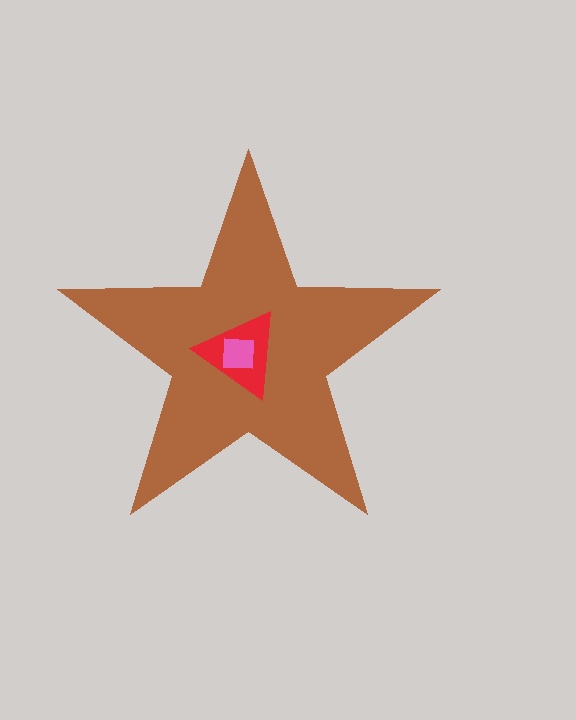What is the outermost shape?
The brown star.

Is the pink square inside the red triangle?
Yes.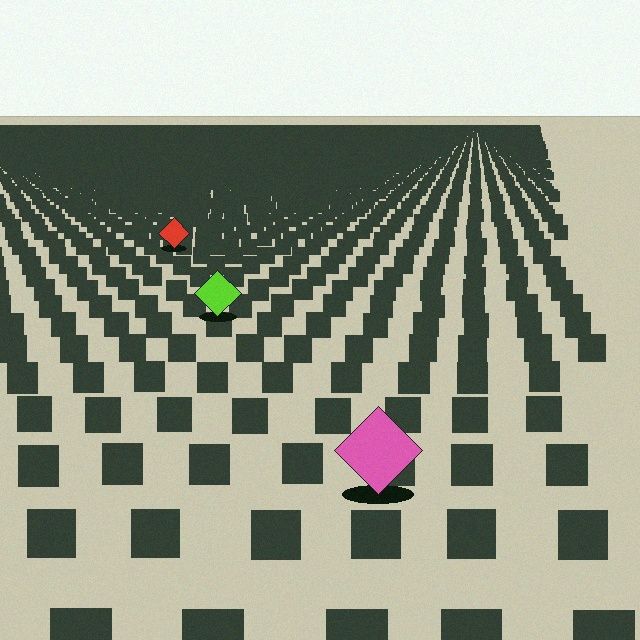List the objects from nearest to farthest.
From nearest to farthest: the pink diamond, the lime diamond, the red diamond.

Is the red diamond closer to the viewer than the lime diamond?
No. The lime diamond is closer — you can tell from the texture gradient: the ground texture is coarser near it.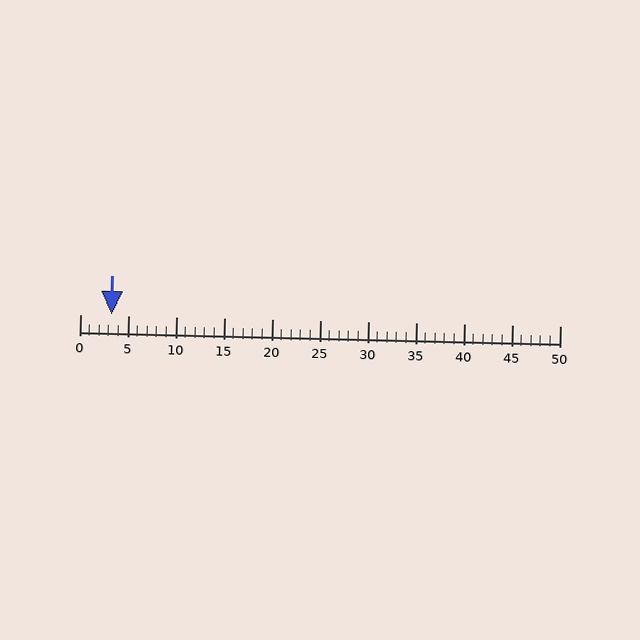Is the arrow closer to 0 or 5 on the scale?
The arrow is closer to 5.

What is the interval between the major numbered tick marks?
The major tick marks are spaced 5 units apart.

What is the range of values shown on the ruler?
The ruler shows values from 0 to 50.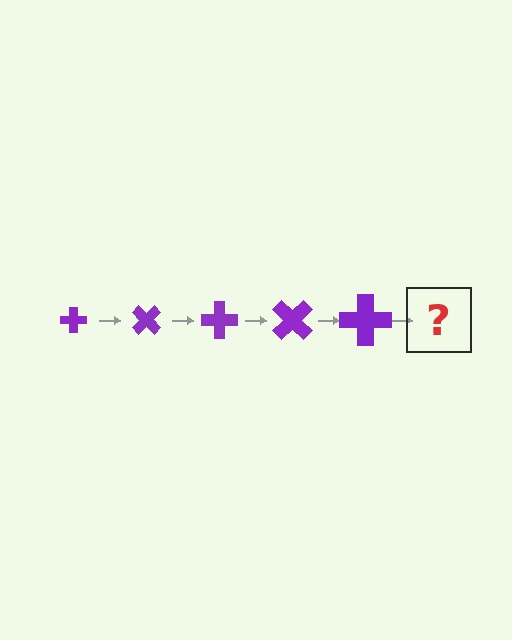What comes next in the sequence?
The next element should be a cross, larger than the previous one and rotated 225 degrees from the start.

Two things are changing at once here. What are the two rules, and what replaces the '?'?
The two rules are that the cross grows larger each step and it rotates 45 degrees each step. The '?' should be a cross, larger than the previous one and rotated 225 degrees from the start.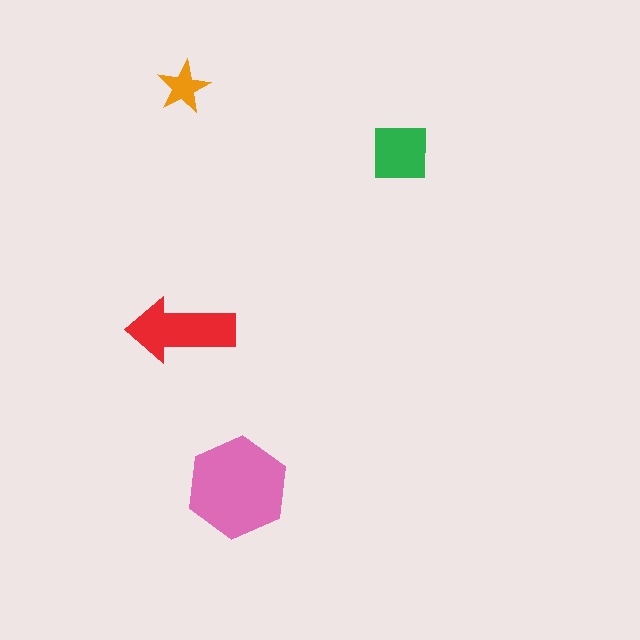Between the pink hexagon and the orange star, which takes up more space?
The pink hexagon.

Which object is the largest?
The pink hexagon.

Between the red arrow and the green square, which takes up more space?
The red arrow.